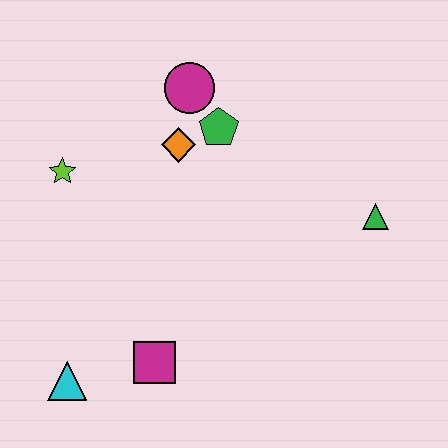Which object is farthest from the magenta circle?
The cyan triangle is farthest from the magenta circle.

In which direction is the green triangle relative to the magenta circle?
The green triangle is to the right of the magenta circle.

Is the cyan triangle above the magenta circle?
No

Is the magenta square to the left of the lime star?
No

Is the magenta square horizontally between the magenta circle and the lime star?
Yes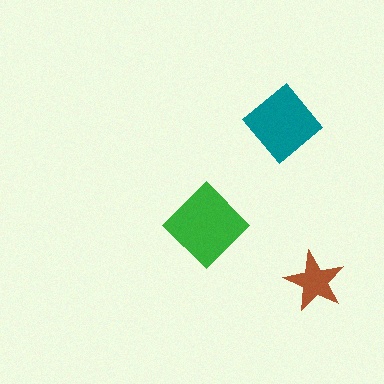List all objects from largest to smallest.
The green diamond, the teal diamond, the brown star.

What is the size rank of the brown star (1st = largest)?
3rd.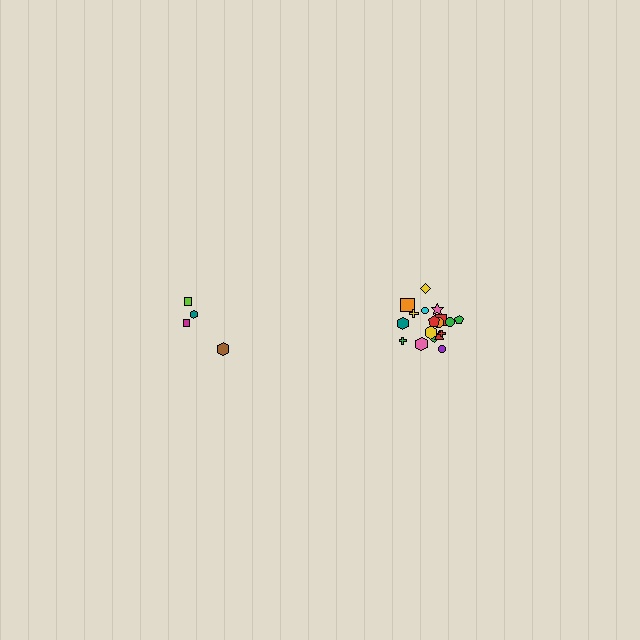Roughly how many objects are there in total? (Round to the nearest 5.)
Roughly 20 objects in total.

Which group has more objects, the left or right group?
The right group.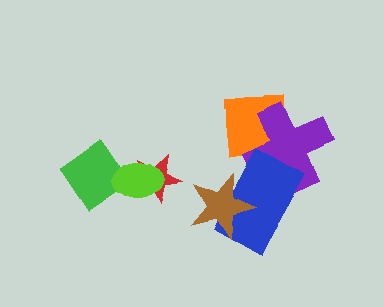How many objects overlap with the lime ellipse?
2 objects overlap with the lime ellipse.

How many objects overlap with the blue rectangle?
2 objects overlap with the blue rectangle.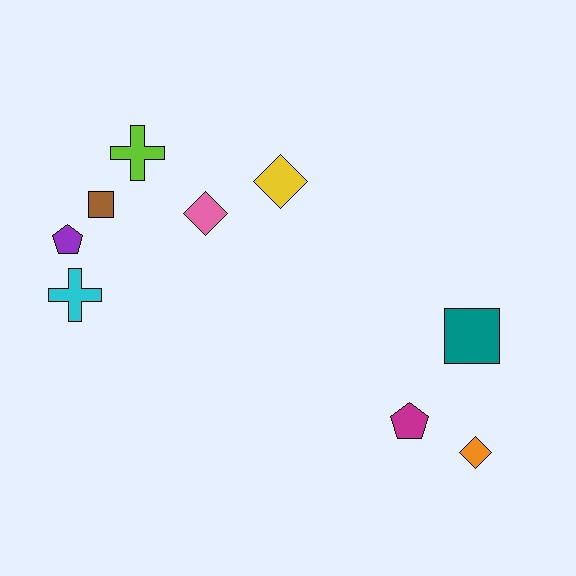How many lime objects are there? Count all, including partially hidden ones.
There is 1 lime object.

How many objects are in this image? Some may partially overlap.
There are 9 objects.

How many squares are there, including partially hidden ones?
There are 2 squares.